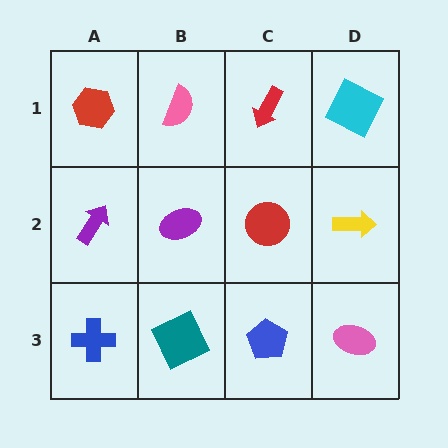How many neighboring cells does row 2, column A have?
3.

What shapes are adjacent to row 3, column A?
A purple arrow (row 2, column A), a teal square (row 3, column B).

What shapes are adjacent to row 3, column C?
A red circle (row 2, column C), a teal square (row 3, column B), a pink ellipse (row 3, column D).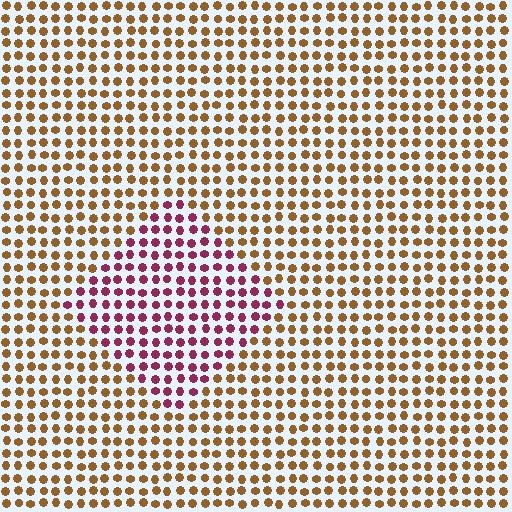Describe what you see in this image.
The image is filled with small brown elements in a uniform arrangement. A diamond-shaped region is visible where the elements are tinted to a slightly different hue, forming a subtle color boundary.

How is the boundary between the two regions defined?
The boundary is defined purely by a slight shift in hue (about 62 degrees). Spacing, size, and orientation are identical on both sides.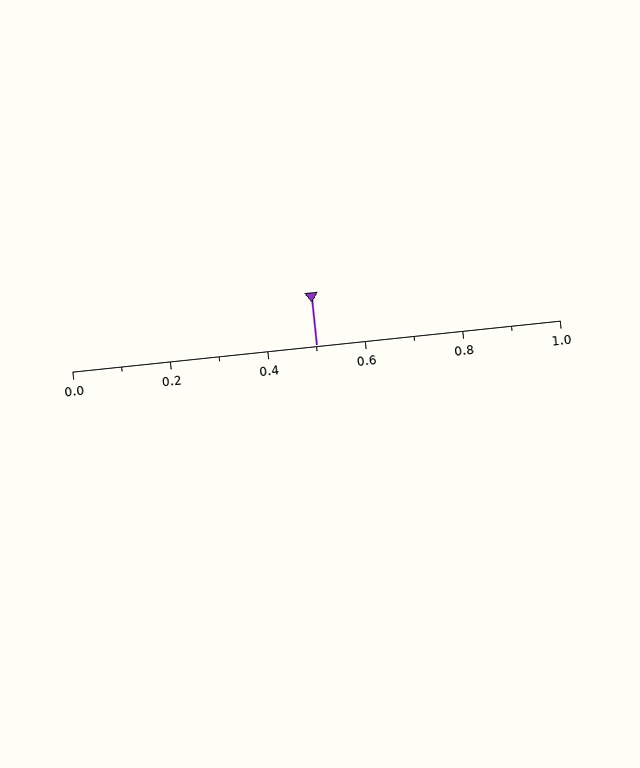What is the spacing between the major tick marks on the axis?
The major ticks are spaced 0.2 apart.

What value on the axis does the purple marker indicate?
The marker indicates approximately 0.5.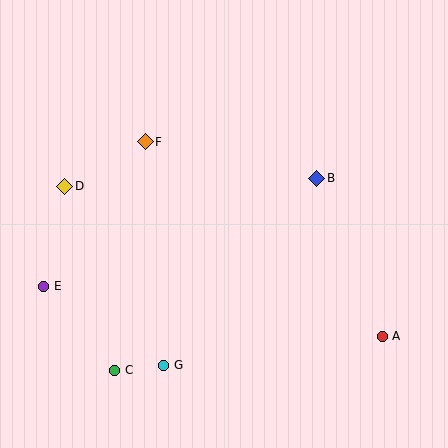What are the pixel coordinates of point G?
Point G is at (164, 365).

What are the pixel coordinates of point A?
Point A is at (382, 336).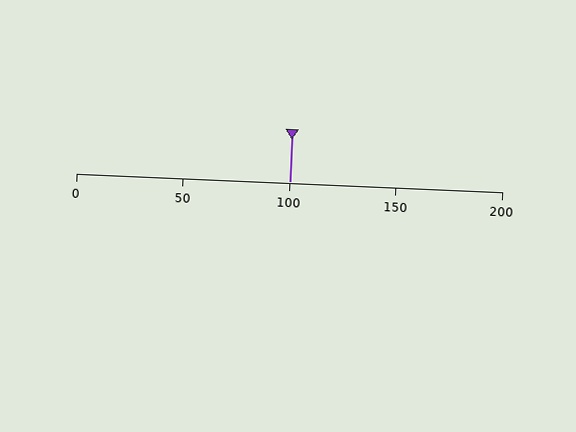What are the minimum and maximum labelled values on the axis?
The axis runs from 0 to 200.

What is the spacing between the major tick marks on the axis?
The major ticks are spaced 50 apart.